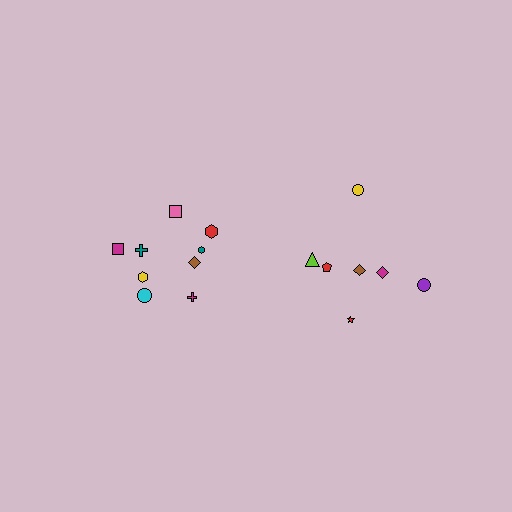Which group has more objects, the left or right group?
The left group.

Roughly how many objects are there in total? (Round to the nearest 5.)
Roughly 15 objects in total.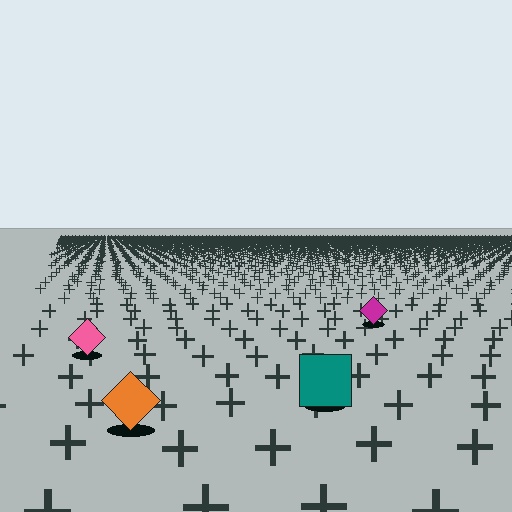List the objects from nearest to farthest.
From nearest to farthest: the orange diamond, the teal square, the pink diamond, the magenta diamond.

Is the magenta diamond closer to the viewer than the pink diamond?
No. The pink diamond is closer — you can tell from the texture gradient: the ground texture is coarser near it.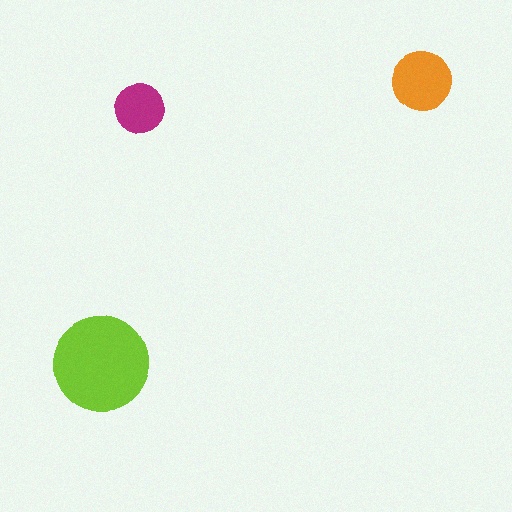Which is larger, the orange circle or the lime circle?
The lime one.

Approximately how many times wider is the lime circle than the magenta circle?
About 2 times wider.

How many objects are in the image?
There are 3 objects in the image.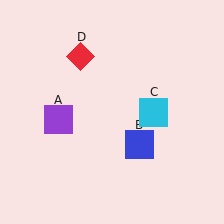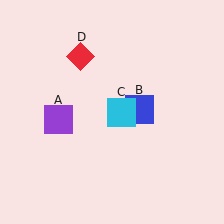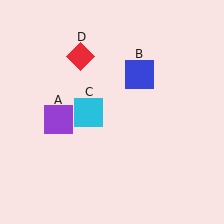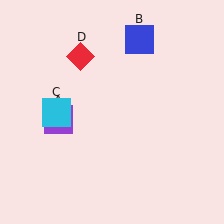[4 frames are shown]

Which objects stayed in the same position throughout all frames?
Purple square (object A) and red diamond (object D) remained stationary.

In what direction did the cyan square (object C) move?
The cyan square (object C) moved left.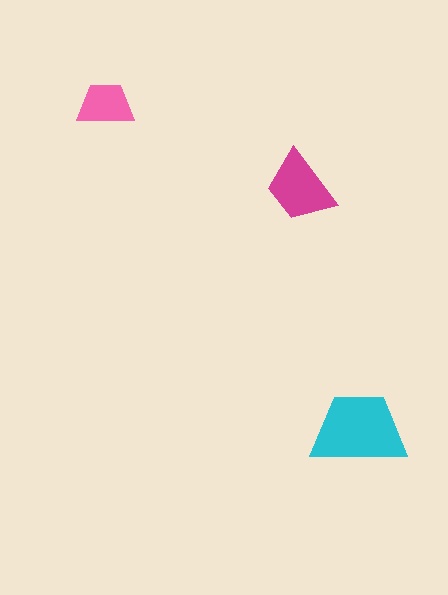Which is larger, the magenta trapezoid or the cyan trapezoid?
The cyan one.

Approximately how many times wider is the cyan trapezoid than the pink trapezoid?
About 1.5 times wider.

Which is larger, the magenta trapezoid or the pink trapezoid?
The magenta one.